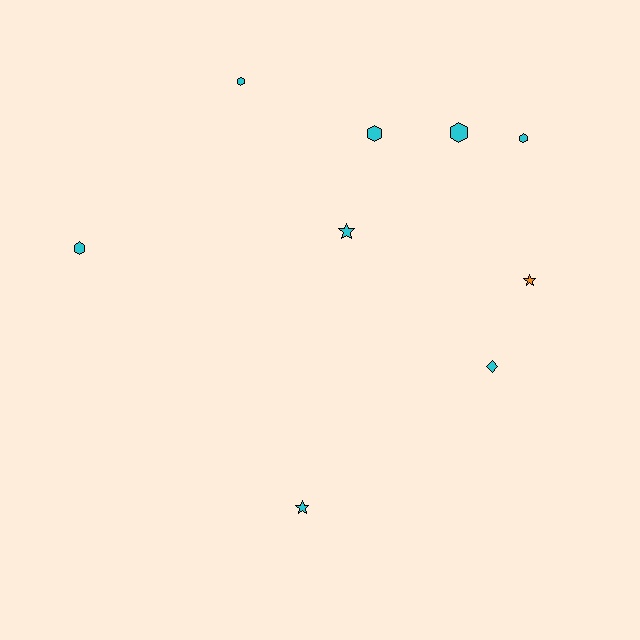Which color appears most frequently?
Cyan, with 8 objects.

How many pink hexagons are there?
There are no pink hexagons.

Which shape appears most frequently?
Hexagon, with 5 objects.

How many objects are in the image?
There are 9 objects.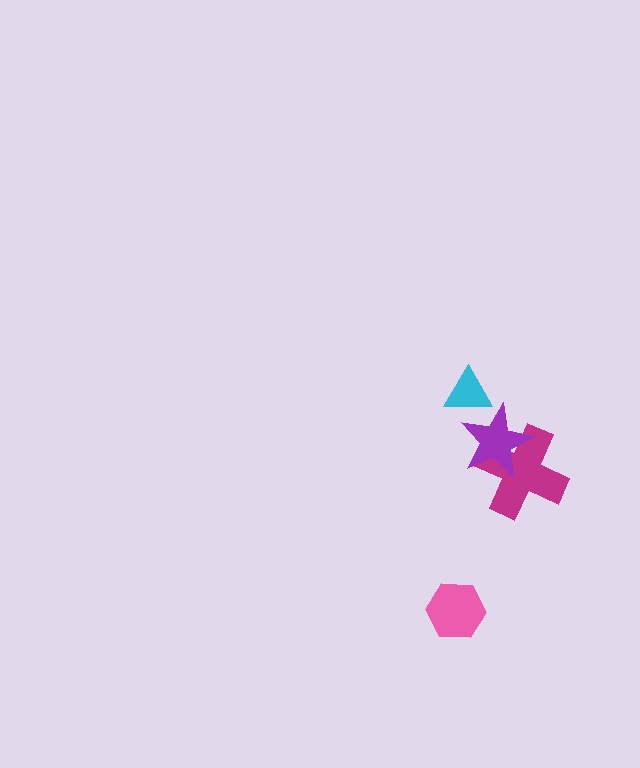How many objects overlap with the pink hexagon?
0 objects overlap with the pink hexagon.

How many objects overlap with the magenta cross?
1 object overlaps with the magenta cross.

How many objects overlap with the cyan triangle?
1 object overlaps with the cyan triangle.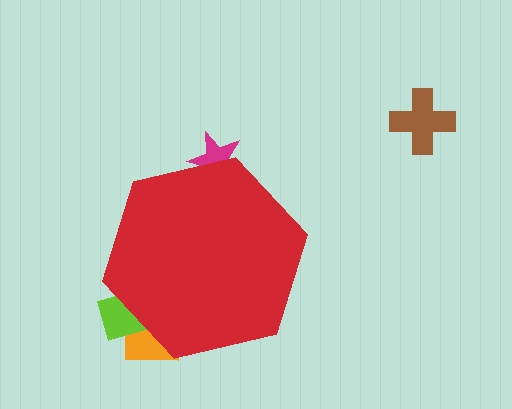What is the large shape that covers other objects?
A red hexagon.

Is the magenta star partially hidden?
Yes, the magenta star is partially hidden behind the red hexagon.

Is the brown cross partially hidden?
No, the brown cross is fully visible.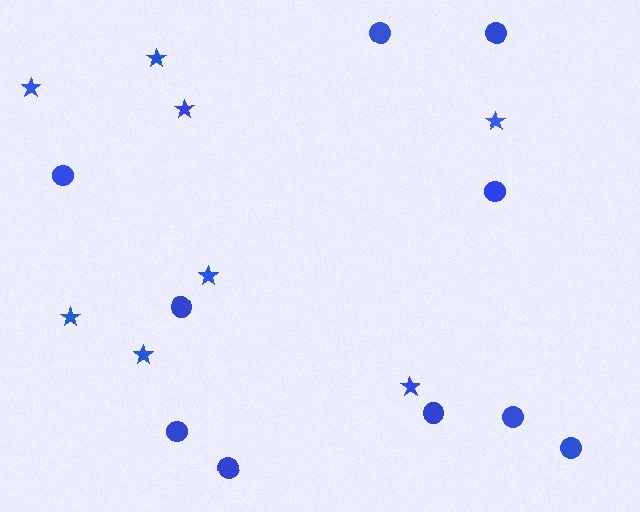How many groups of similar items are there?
There are 2 groups: one group of stars (8) and one group of circles (10).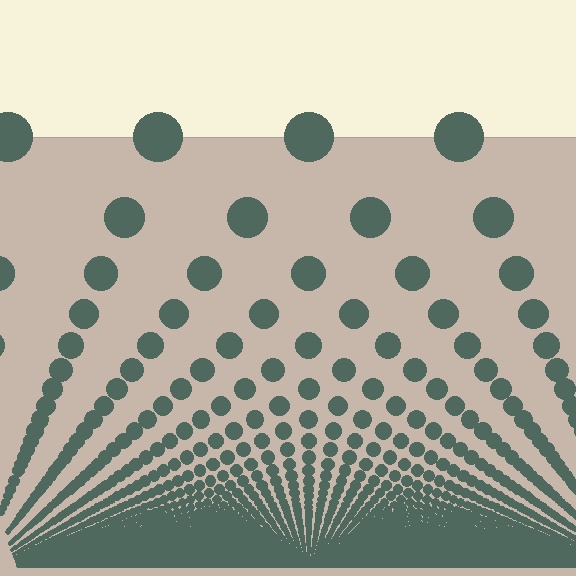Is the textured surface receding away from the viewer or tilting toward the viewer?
The surface appears to tilt toward the viewer. Texture elements get larger and sparser toward the top.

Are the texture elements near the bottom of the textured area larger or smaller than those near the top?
Smaller. The gradient is inverted — elements near the bottom are smaller and denser.